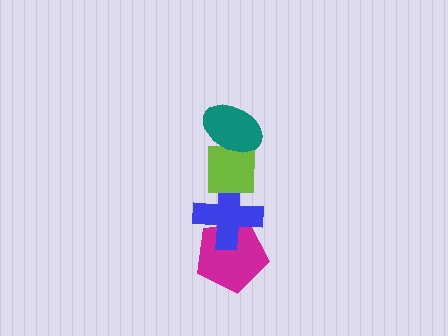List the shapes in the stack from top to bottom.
From top to bottom: the teal ellipse, the lime square, the blue cross, the magenta pentagon.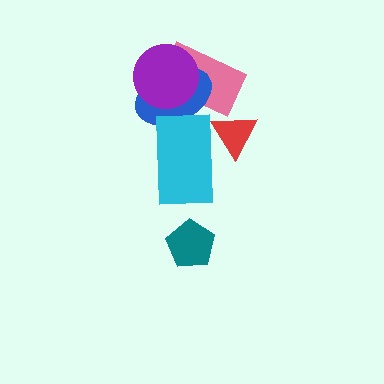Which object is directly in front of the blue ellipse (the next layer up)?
The cyan rectangle is directly in front of the blue ellipse.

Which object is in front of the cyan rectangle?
The red triangle is in front of the cyan rectangle.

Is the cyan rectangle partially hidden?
Yes, it is partially covered by another shape.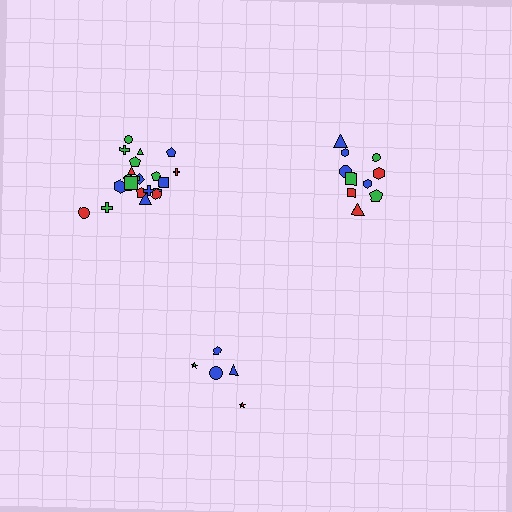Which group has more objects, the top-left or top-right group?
The top-left group.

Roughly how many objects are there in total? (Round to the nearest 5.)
Roughly 35 objects in total.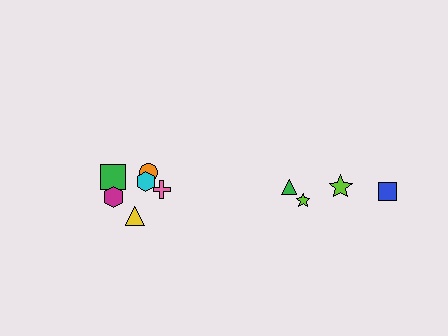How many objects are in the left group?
There are 6 objects.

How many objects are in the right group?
There are 4 objects.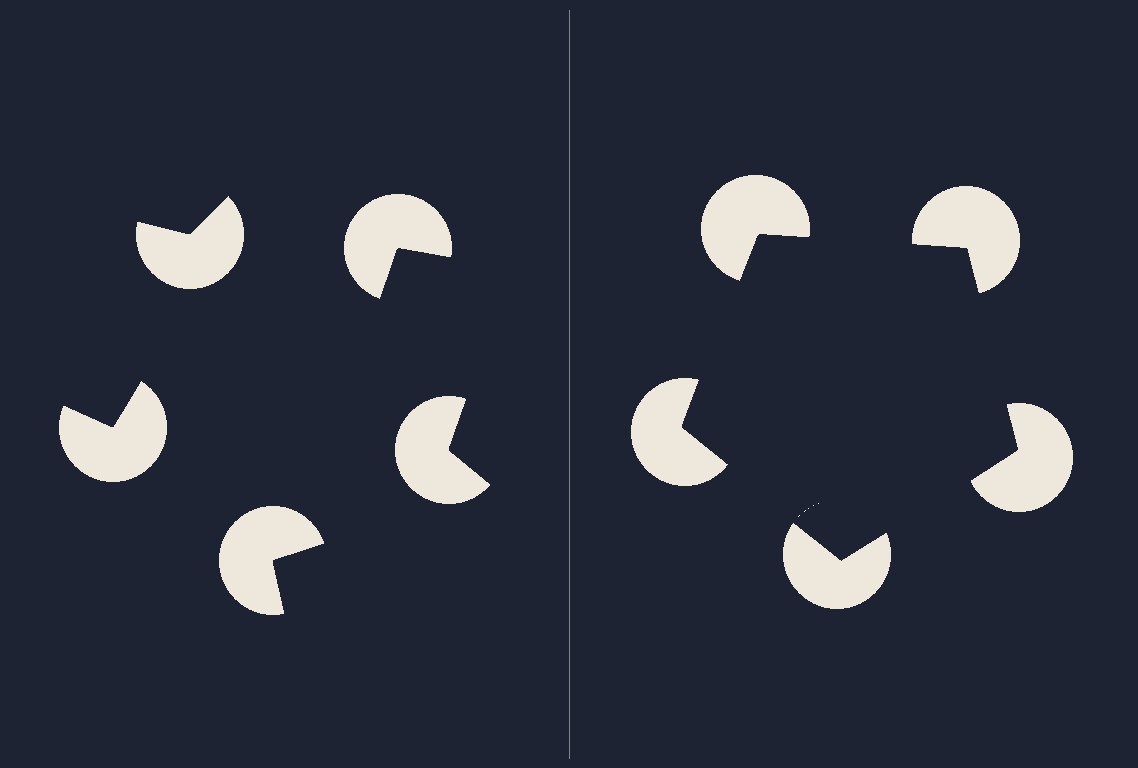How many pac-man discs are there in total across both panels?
10 — 5 on each side.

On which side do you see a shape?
An illusory pentagon appears on the right side. On the left side the wedge cuts are rotated, so no coherent shape forms.